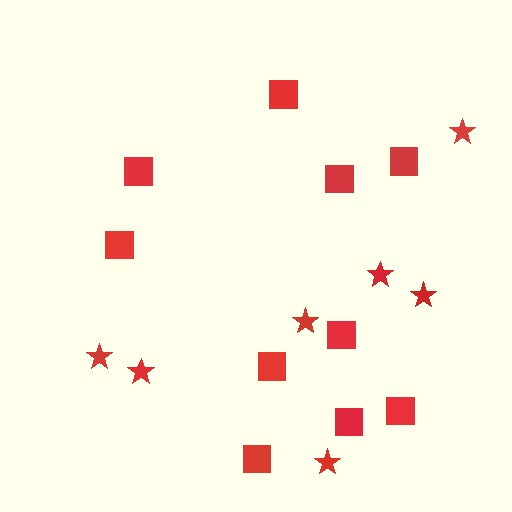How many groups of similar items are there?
There are 2 groups: one group of stars (7) and one group of squares (10).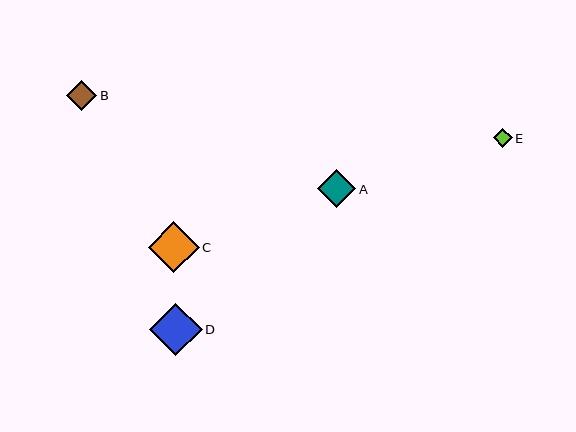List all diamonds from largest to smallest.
From largest to smallest: D, C, A, B, E.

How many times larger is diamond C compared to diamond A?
Diamond C is approximately 1.3 times the size of diamond A.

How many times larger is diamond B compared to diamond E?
Diamond B is approximately 1.6 times the size of diamond E.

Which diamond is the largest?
Diamond D is the largest with a size of approximately 53 pixels.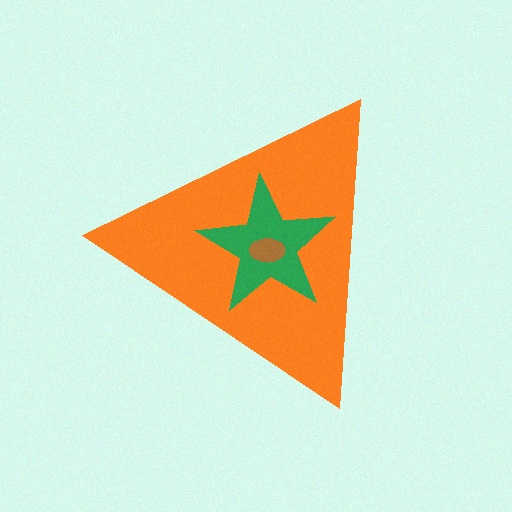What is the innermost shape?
The brown ellipse.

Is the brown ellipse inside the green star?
Yes.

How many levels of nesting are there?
3.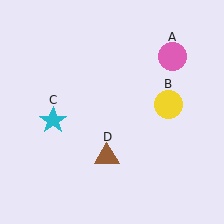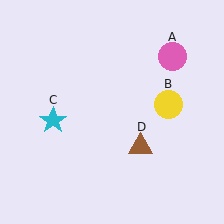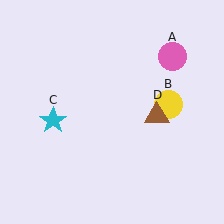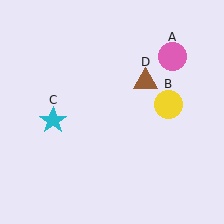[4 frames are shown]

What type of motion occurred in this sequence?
The brown triangle (object D) rotated counterclockwise around the center of the scene.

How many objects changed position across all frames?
1 object changed position: brown triangle (object D).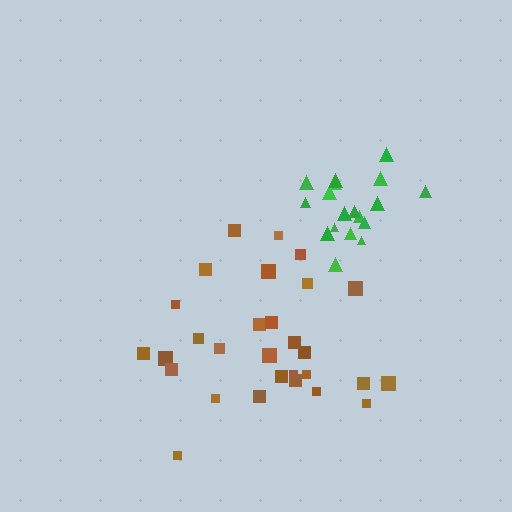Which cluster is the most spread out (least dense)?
Brown.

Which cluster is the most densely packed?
Green.